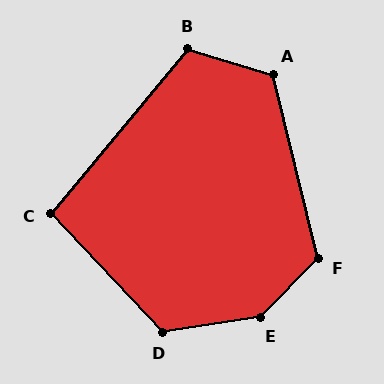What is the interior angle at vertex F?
Approximately 122 degrees (obtuse).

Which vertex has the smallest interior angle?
C, at approximately 97 degrees.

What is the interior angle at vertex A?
Approximately 120 degrees (obtuse).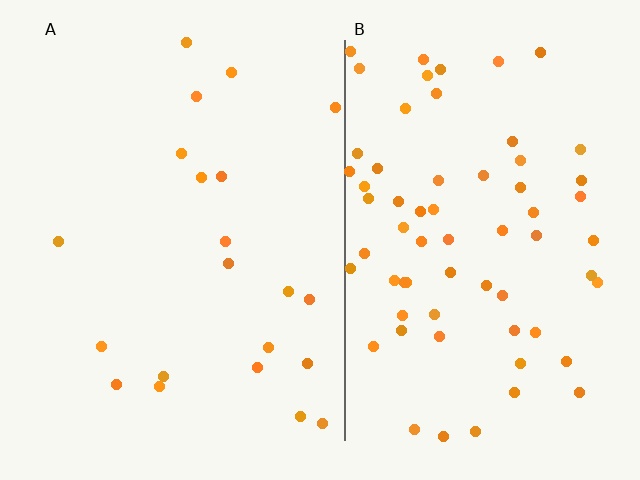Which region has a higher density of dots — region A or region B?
B (the right).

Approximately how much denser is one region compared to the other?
Approximately 3.2× — region B over region A.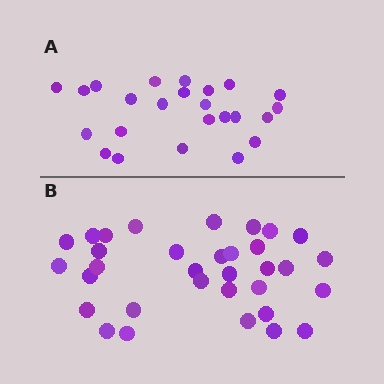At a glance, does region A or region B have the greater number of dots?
Region B (the bottom region) has more dots.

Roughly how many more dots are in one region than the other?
Region B has roughly 8 or so more dots than region A.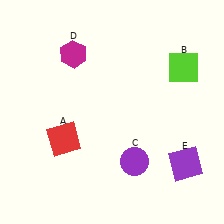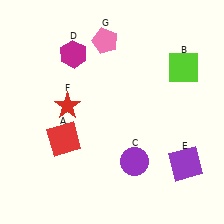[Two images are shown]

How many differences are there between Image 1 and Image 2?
There are 2 differences between the two images.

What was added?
A red star (F), a pink pentagon (G) were added in Image 2.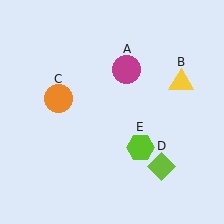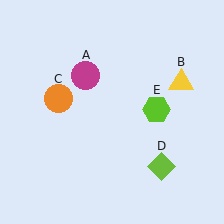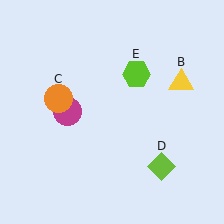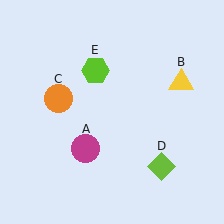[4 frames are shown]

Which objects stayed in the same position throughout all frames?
Yellow triangle (object B) and orange circle (object C) and lime diamond (object D) remained stationary.